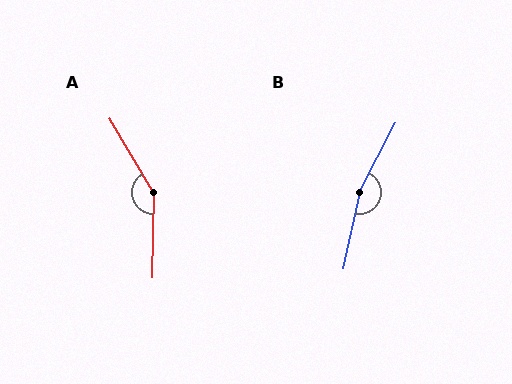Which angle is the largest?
B, at approximately 164 degrees.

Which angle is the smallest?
A, at approximately 148 degrees.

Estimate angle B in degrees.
Approximately 164 degrees.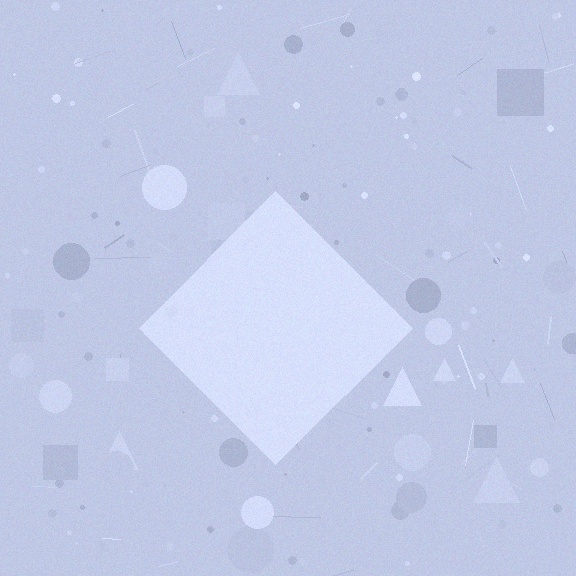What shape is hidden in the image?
A diamond is hidden in the image.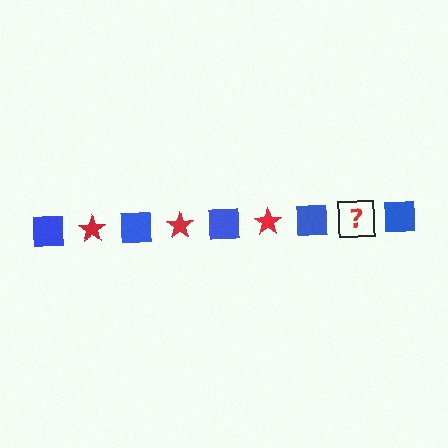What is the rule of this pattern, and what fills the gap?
The rule is that the pattern alternates between blue square and red star. The gap should be filled with a red star.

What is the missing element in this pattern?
The missing element is a red star.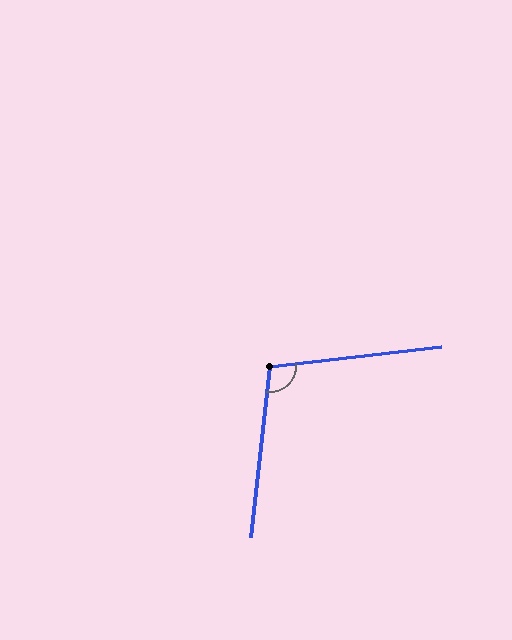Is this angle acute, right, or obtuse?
It is obtuse.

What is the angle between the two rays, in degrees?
Approximately 103 degrees.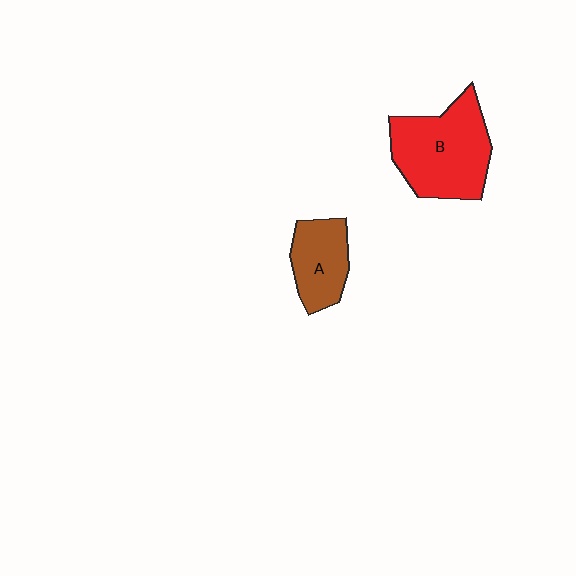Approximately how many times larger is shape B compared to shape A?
Approximately 1.8 times.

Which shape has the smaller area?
Shape A (brown).